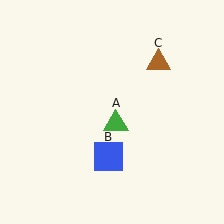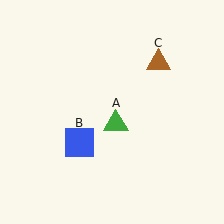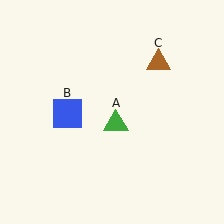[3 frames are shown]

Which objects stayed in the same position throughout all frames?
Green triangle (object A) and brown triangle (object C) remained stationary.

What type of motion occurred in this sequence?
The blue square (object B) rotated clockwise around the center of the scene.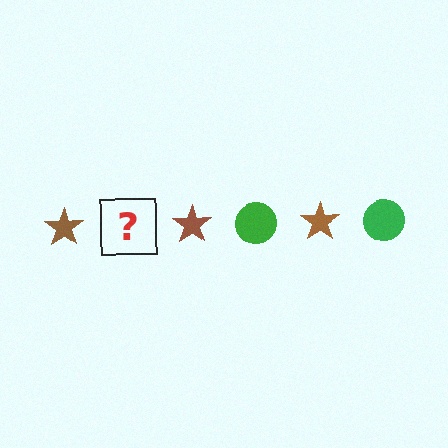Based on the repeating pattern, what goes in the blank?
The blank should be a green circle.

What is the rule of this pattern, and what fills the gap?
The rule is that the pattern alternates between brown star and green circle. The gap should be filled with a green circle.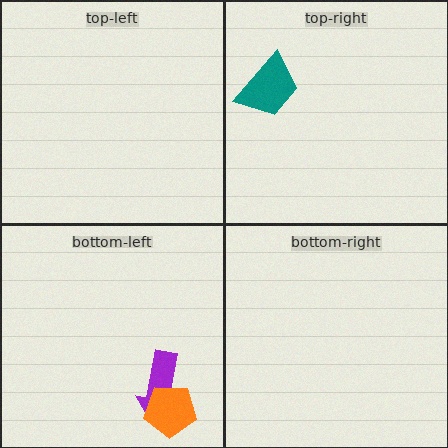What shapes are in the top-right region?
The teal trapezoid.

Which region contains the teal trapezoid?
The top-right region.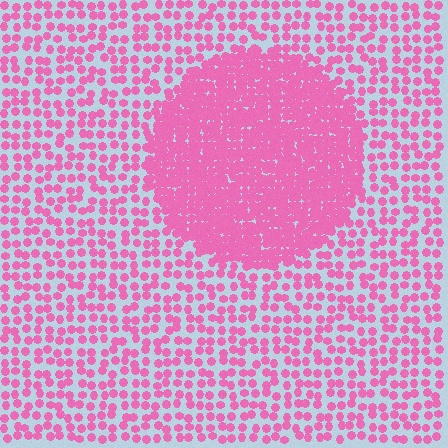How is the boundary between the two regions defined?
The boundary is defined by a change in element density (approximately 2.6x ratio). All elements are the same color, size, and shape.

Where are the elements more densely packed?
The elements are more densely packed inside the circle boundary.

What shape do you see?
I see a circle.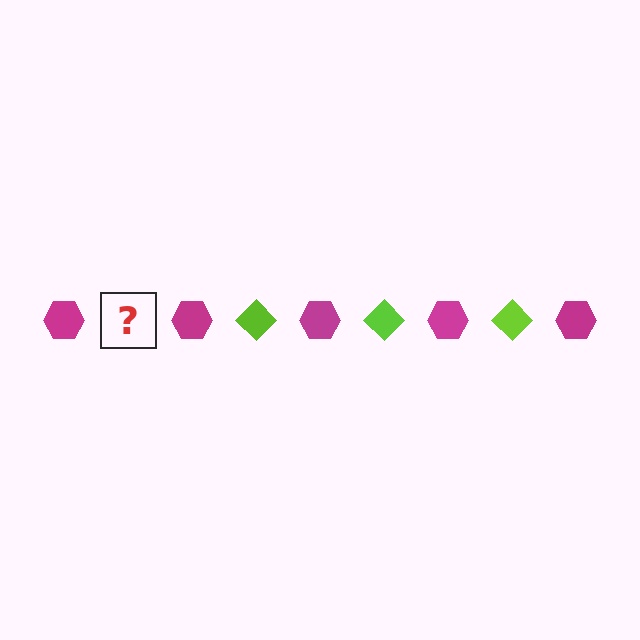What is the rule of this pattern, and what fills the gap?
The rule is that the pattern alternates between magenta hexagon and lime diamond. The gap should be filled with a lime diamond.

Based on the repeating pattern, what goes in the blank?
The blank should be a lime diamond.